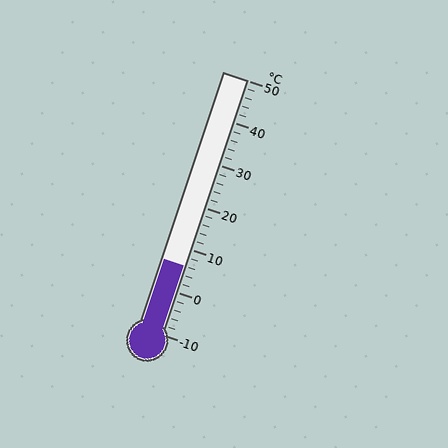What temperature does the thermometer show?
The thermometer shows approximately 6°C.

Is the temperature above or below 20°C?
The temperature is below 20°C.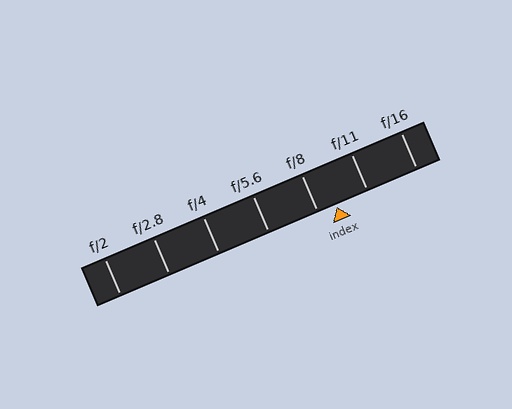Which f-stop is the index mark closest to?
The index mark is closest to f/8.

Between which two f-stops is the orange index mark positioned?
The index mark is between f/8 and f/11.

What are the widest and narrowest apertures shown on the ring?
The widest aperture shown is f/2 and the narrowest is f/16.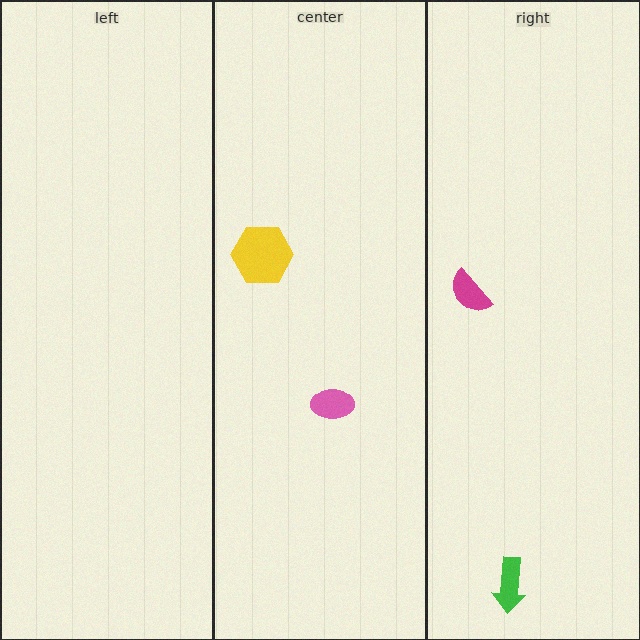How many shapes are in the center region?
2.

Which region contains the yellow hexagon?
The center region.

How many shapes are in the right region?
2.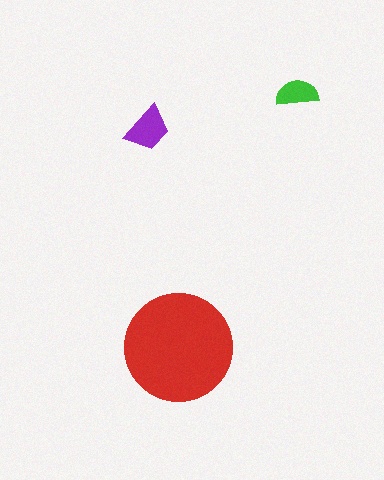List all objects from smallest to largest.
The green semicircle, the purple trapezoid, the red circle.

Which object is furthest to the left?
The purple trapezoid is leftmost.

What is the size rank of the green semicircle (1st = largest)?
3rd.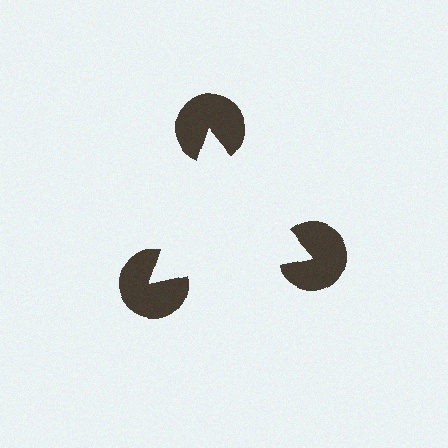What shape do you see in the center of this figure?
An illusory triangle — its edges are inferred from the aligned wedge cuts in the pac-man discs, not physically drawn.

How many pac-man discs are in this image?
There are 3 — one at each vertex of the illusory triangle.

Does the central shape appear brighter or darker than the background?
It typically appears slightly brighter than the background, even though no actual brightness change is drawn.